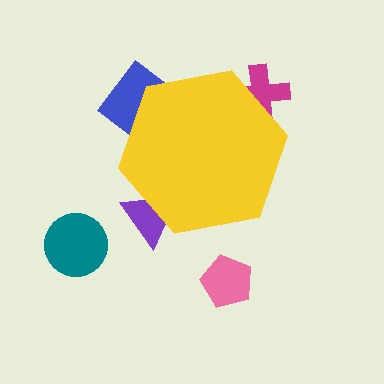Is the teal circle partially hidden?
No, the teal circle is fully visible.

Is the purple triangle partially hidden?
Yes, the purple triangle is partially hidden behind the yellow hexagon.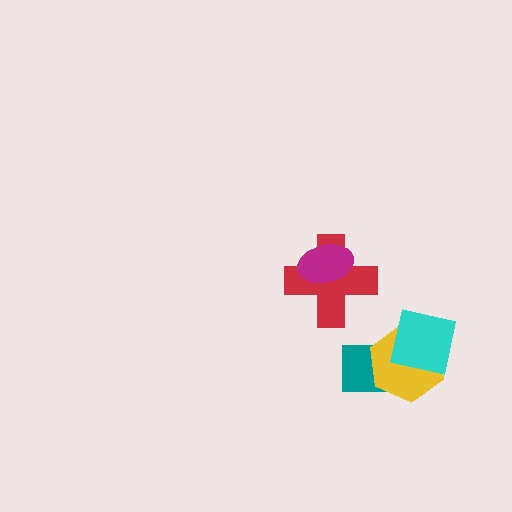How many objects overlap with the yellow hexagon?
2 objects overlap with the yellow hexagon.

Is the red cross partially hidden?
Yes, it is partially covered by another shape.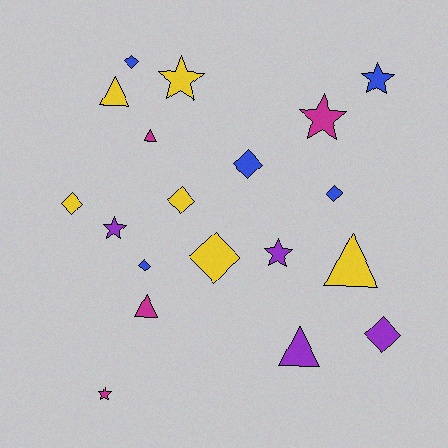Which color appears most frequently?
Yellow, with 6 objects.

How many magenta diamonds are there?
There are no magenta diamonds.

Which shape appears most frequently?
Diamond, with 8 objects.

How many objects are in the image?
There are 19 objects.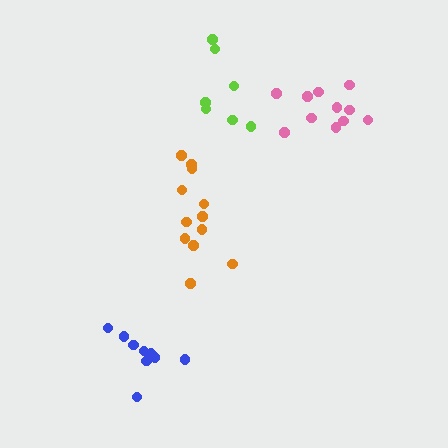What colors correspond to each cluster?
The clusters are colored: orange, blue, pink, lime.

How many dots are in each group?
Group 1: 12 dots, Group 2: 9 dots, Group 3: 11 dots, Group 4: 7 dots (39 total).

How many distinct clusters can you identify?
There are 4 distinct clusters.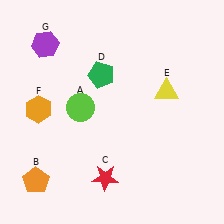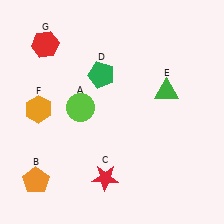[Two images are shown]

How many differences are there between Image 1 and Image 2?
There are 2 differences between the two images.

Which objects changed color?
E changed from yellow to green. G changed from purple to red.